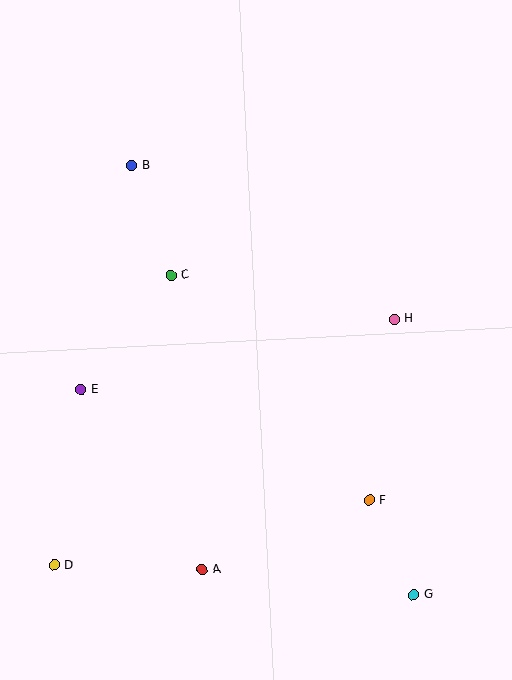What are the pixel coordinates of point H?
Point H is at (394, 319).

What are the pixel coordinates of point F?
Point F is at (370, 500).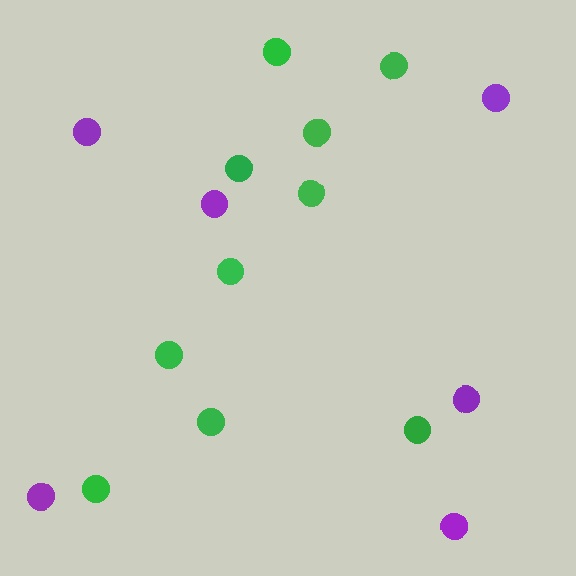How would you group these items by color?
There are 2 groups: one group of green circles (10) and one group of purple circles (6).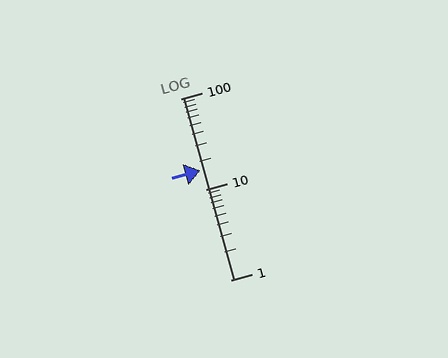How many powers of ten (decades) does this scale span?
The scale spans 2 decades, from 1 to 100.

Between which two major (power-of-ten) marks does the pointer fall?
The pointer is between 10 and 100.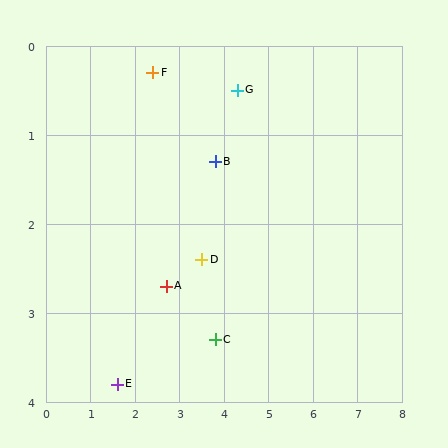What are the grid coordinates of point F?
Point F is at approximately (2.4, 0.3).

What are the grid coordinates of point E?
Point E is at approximately (1.6, 3.8).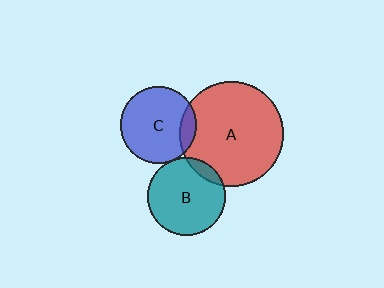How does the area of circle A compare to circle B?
Approximately 1.8 times.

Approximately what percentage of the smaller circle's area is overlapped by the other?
Approximately 5%.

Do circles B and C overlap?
Yes.